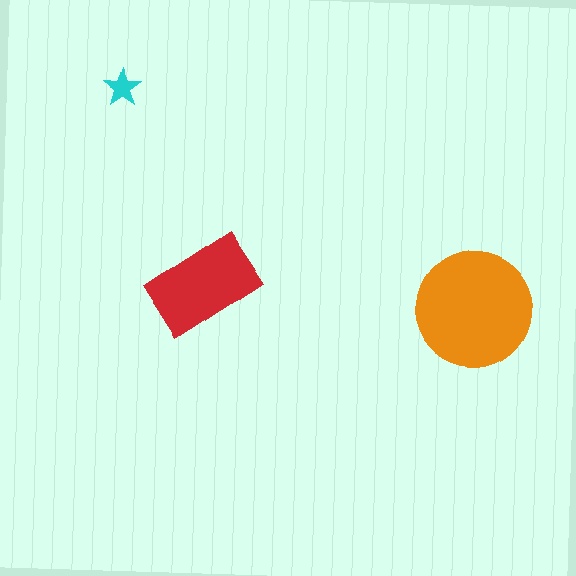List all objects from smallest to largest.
The cyan star, the red rectangle, the orange circle.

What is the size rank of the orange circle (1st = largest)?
1st.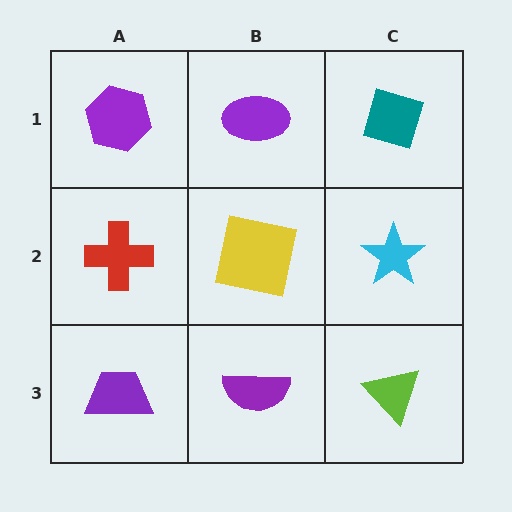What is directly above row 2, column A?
A purple hexagon.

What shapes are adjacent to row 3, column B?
A yellow square (row 2, column B), a purple trapezoid (row 3, column A), a lime triangle (row 3, column C).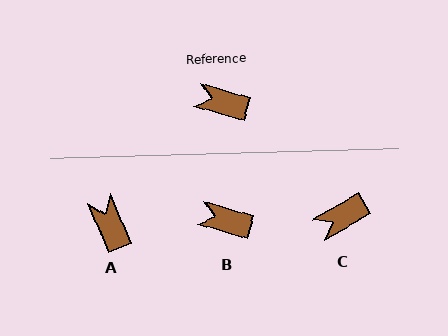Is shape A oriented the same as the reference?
No, it is off by about 50 degrees.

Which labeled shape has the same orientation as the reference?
B.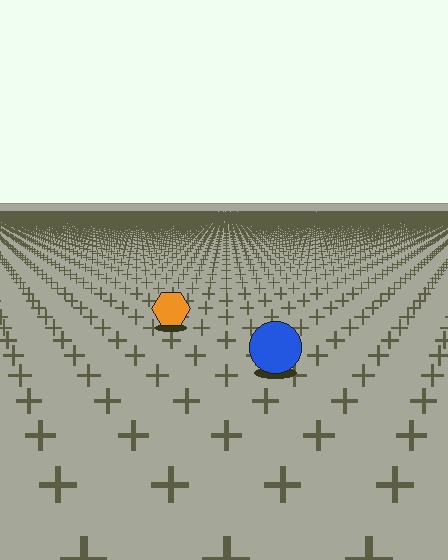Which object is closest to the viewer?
The blue circle is closest. The texture marks near it are larger and more spread out.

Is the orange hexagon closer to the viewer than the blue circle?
No. The blue circle is closer — you can tell from the texture gradient: the ground texture is coarser near it.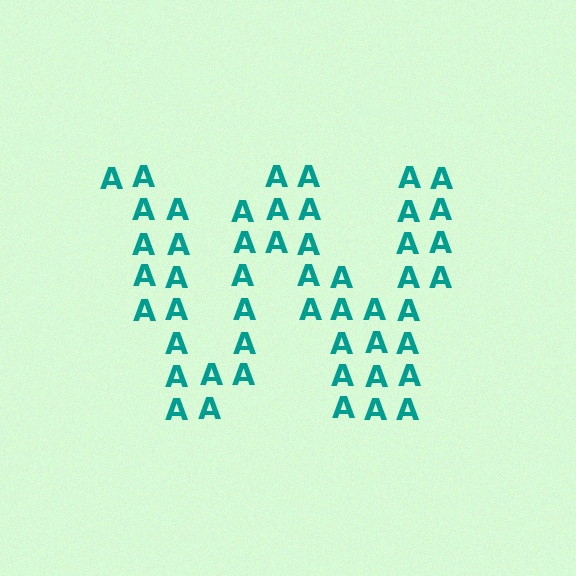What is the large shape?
The large shape is the letter W.